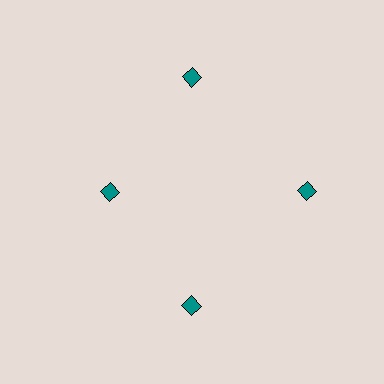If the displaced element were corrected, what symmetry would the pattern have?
It would have 4-fold rotational symmetry — the pattern would map onto itself every 90 degrees.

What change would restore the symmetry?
The symmetry would be restored by moving it outward, back onto the ring so that all 4 diamonds sit at equal angles and equal distance from the center.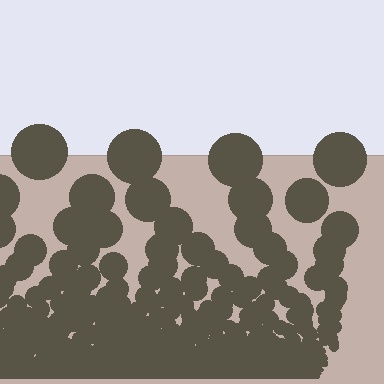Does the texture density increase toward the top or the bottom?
Density increases toward the bottom.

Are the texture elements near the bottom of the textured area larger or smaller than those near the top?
Smaller. The gradient is inverted — elements near the bottom are smaller and denser.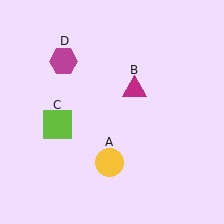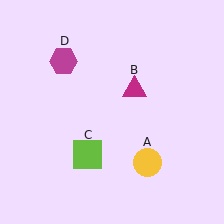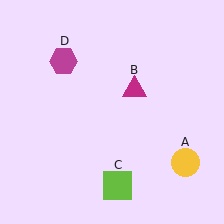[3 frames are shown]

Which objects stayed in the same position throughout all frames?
Magenta triangle (object B) and magenta hexagon (object D) remained stationary.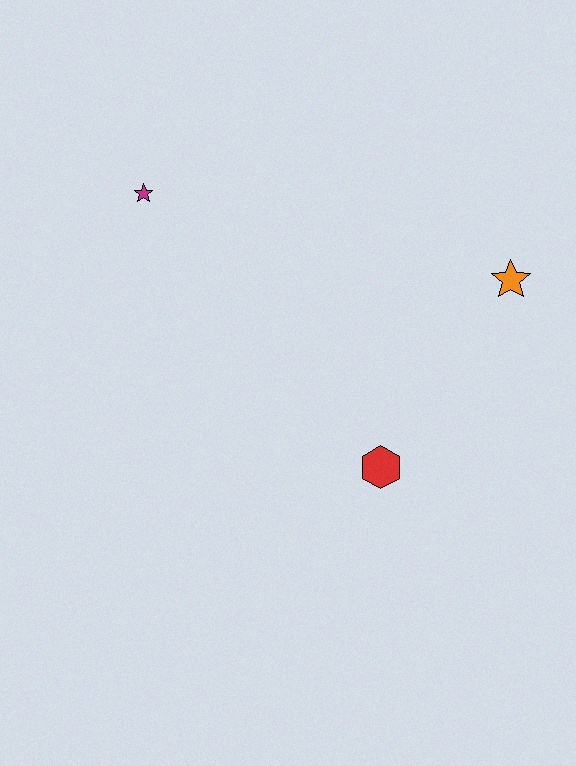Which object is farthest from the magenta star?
The orange star is farthest from the magenta star.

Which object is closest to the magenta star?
The red hexagon is closest to the magenta star.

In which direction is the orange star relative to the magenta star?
The orange star is to the right of the magenta star.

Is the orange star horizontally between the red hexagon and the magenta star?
No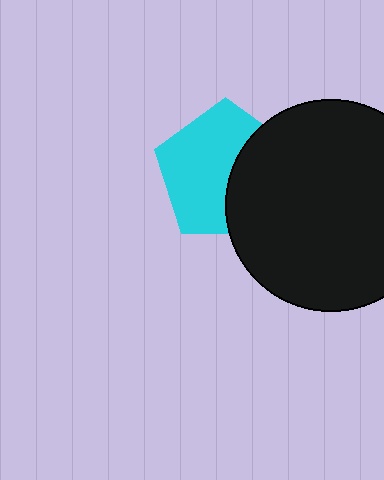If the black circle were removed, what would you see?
You would see the complete cyan pentagon.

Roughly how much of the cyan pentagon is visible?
About half of it is visible (roughly 60%).